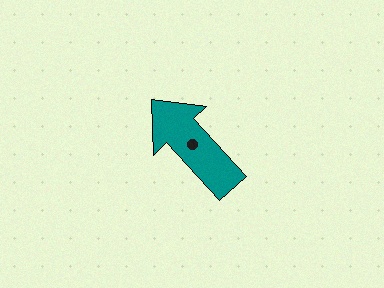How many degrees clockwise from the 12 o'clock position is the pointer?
Approximately 317 degrees.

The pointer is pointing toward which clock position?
Roughly 11 o'clock.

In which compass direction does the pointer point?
Northwest.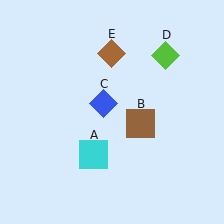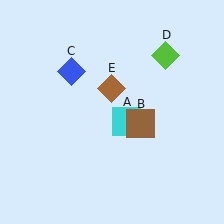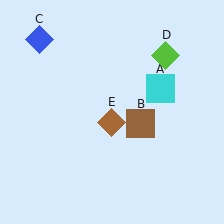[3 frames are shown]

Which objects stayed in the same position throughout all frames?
Brown square (object B) and lime diamond (object D) remained stationary.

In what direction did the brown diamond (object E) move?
The brown diamond (object E) moved down.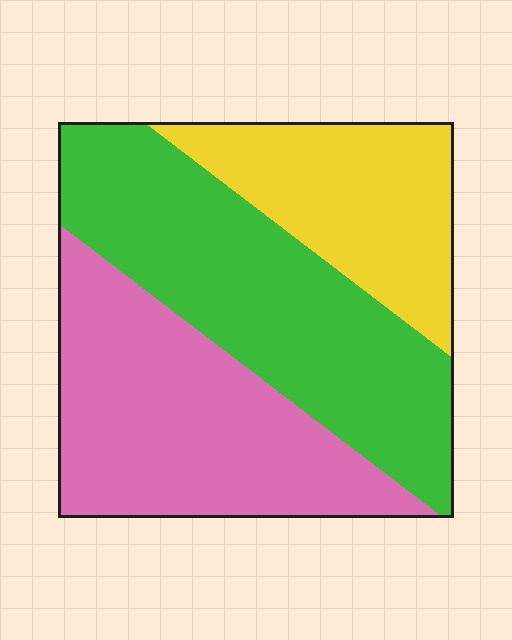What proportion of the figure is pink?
Pink takes up between a quarter and a half of the figure.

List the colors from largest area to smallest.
From largest to smallest: green, pink, yellow.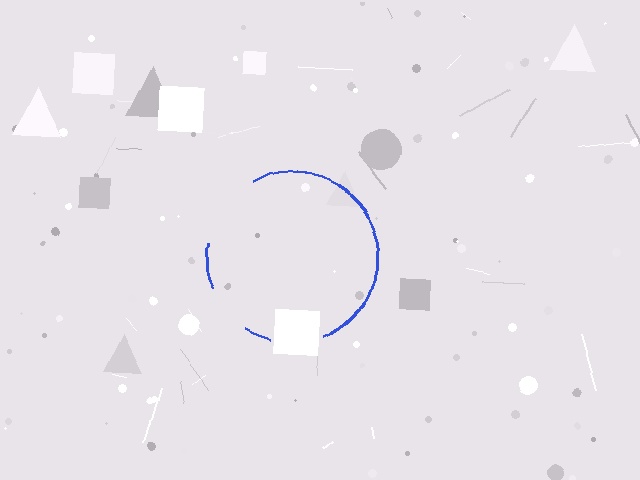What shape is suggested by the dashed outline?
The dashed outline suggests a circle.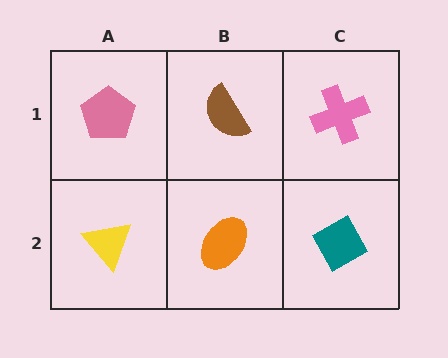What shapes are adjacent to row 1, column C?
A teal diamond (row 2, column C), a brown semicircle (row 1, column B).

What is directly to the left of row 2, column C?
An orange ellipse.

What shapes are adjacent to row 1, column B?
An orange ellipse (row 2, column B), a pink pentagon (row 1, column A), a pink cross (row 1, column C).